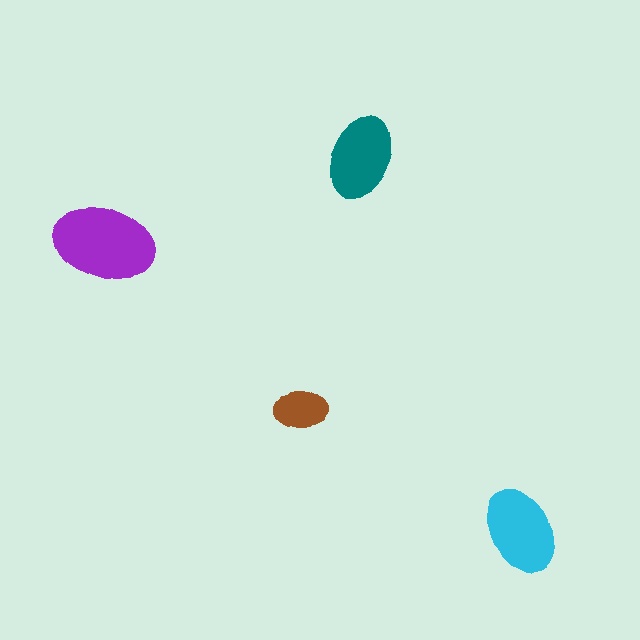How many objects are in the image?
There are 4 objects in the image.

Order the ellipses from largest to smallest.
the purple one, the cyan one, the teal one, the brown one.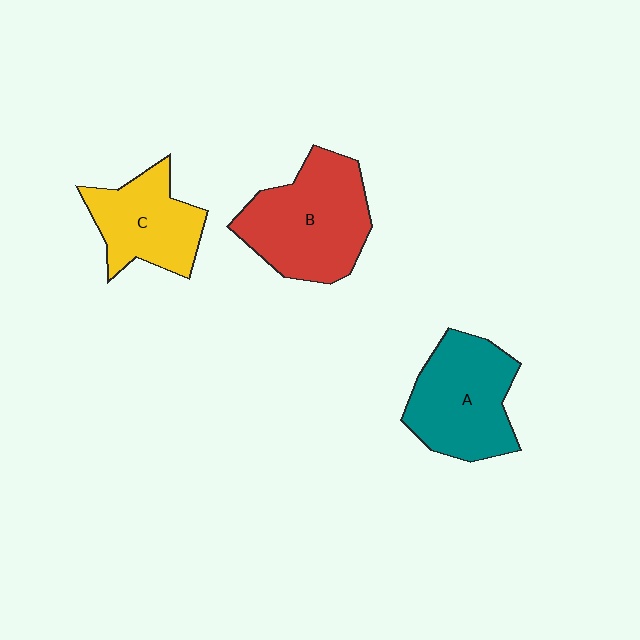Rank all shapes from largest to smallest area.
From largest to smallest: B (red), A (teal), C (yellow).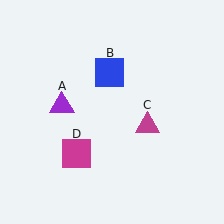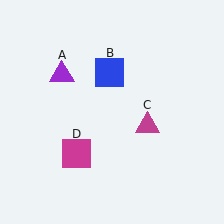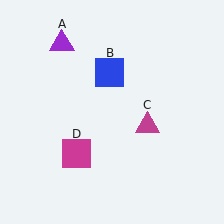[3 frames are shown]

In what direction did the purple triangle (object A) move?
The purple triangle (object A) moved up.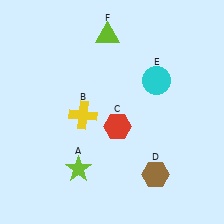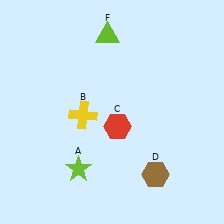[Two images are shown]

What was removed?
The cyan circle (E) was removed in Image 2.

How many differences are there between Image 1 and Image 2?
There is 1 difference between the two images.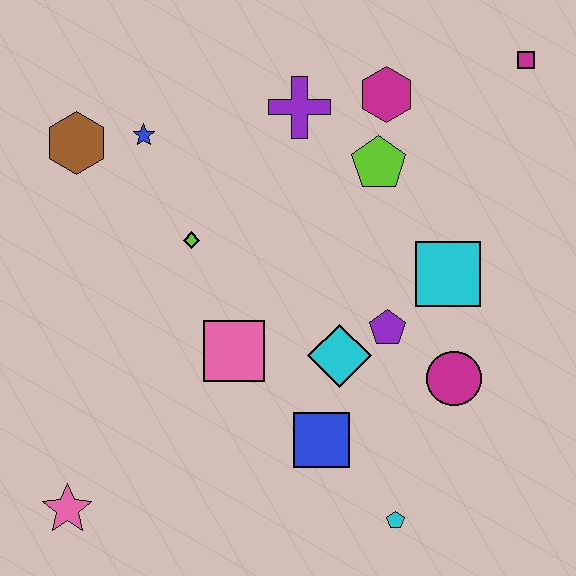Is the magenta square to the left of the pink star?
No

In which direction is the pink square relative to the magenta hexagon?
The pink square is below the magenta hexagon.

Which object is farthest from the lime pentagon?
The pink star is farthest from the lime pentagon.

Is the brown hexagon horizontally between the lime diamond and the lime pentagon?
No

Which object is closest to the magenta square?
The magenta hexagon is closest to the magenta square.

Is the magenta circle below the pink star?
No